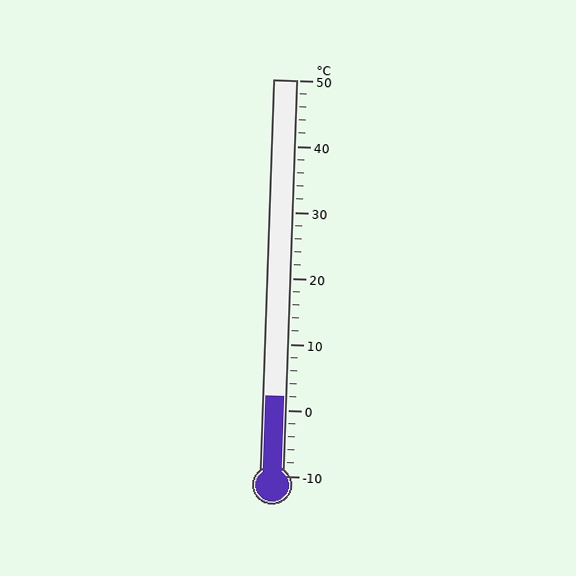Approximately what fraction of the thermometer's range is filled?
The thermometer is filled to approximately 20% of its range.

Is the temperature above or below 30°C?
The temperature is below 30°C.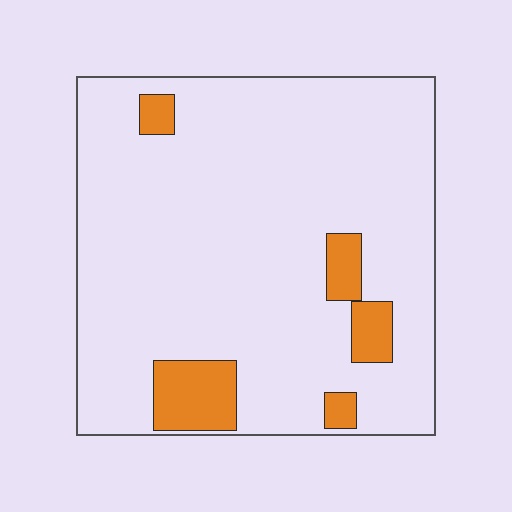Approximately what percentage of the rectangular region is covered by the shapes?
Approximately 10%.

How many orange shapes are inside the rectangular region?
5.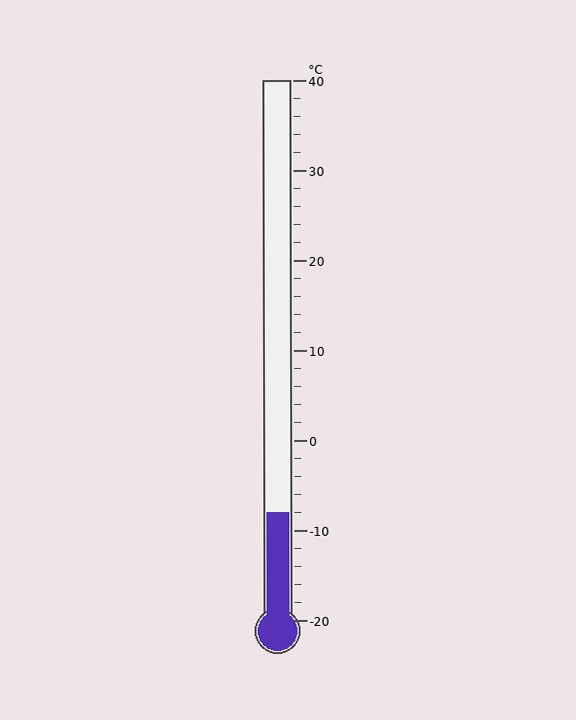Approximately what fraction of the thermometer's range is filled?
The thermometer is filled to approximately 20% of its range.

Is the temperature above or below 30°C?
The temperature is below 30°C.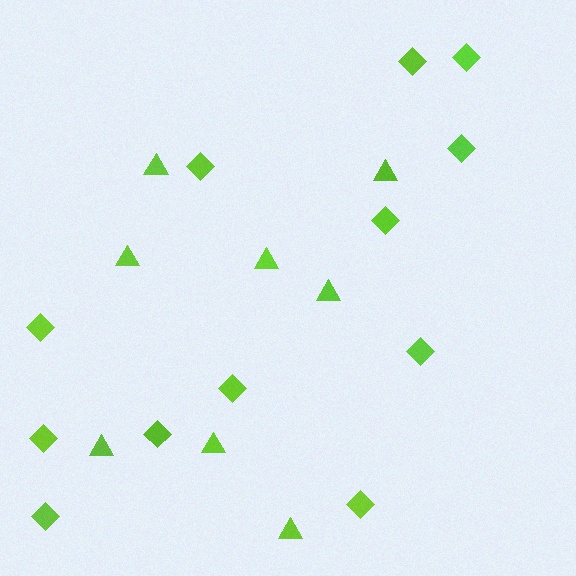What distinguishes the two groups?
There are 2 groups: one group of triangles (8) and one group of diamonds (12).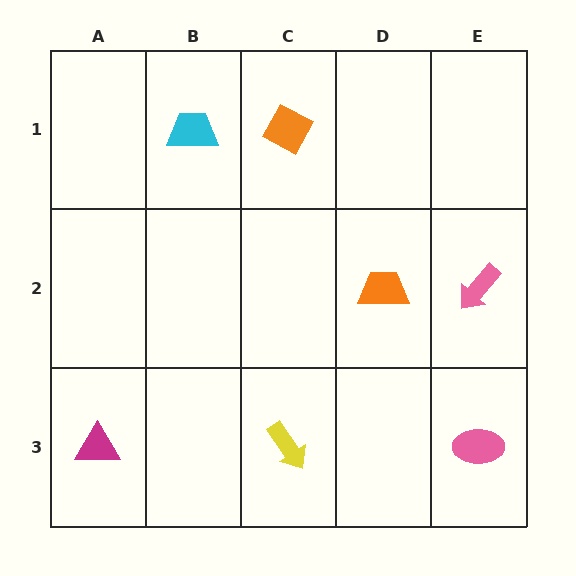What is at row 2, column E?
A pink arrow.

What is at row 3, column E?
A pink ellipse.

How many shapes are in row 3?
3 shapes.